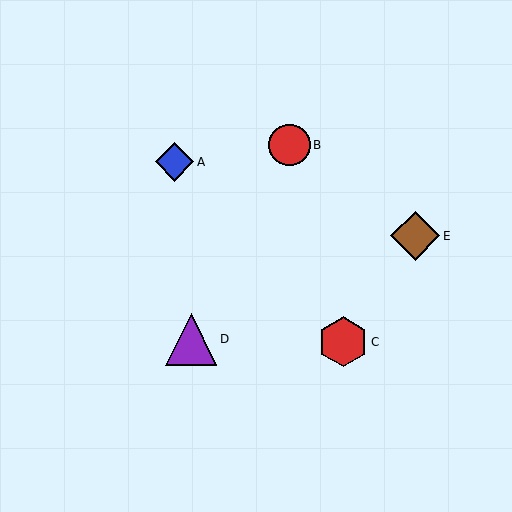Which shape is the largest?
The purple triangle (labeled D) is the largest.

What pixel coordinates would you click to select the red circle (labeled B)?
Click at (290, 145) to select the red circle B.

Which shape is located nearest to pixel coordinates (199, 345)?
The purple triangle (labeled D) at (191, 339) is nearest to that location.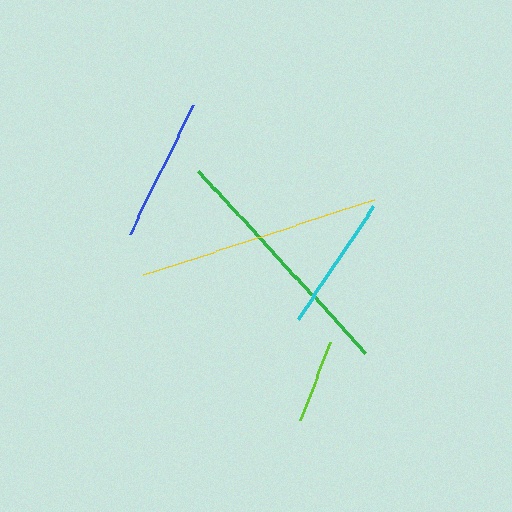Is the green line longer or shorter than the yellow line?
The green line is longer than the yellow line.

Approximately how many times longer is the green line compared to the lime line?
The green line is approximately 3.0 times the length of the lime line.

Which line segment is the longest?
The green line is the longest at approximately 247 pixels.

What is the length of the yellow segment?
The yellow segment is approximately 243 pixels long.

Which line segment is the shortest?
The lime line is the shortest at approximately 84 pixels.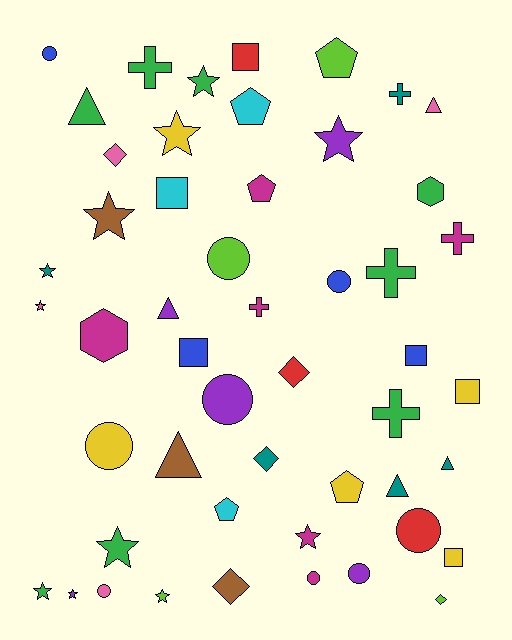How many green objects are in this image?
There are 8 green objects.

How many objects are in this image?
There are 50 objects.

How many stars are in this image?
There are 11 stars.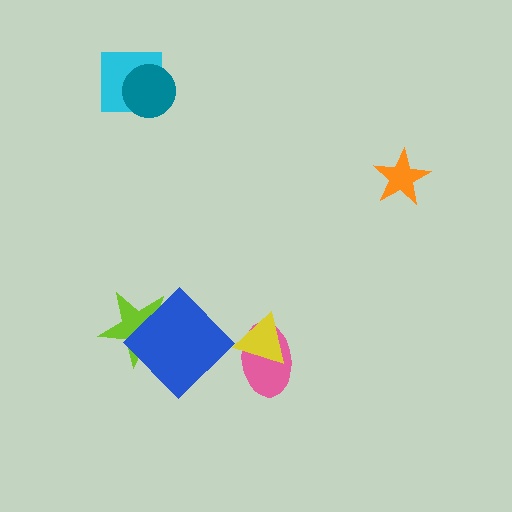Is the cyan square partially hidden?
Yes, it is partially covered by another shape.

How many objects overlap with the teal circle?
1 object overlaps with the teal circle.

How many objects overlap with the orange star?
0 objects overlap with the orange star.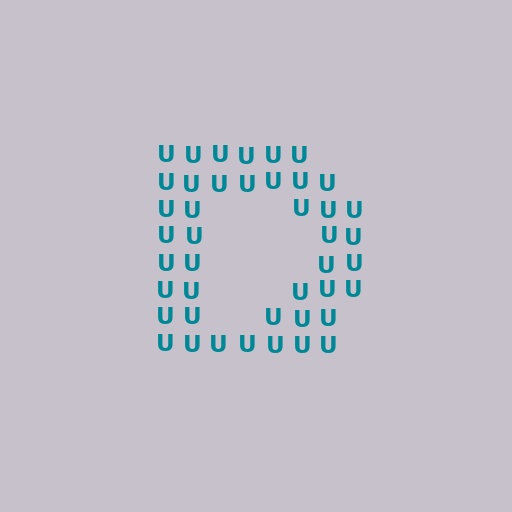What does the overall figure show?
The overall figure shows the letter D.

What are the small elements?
The small elements are letter U's.